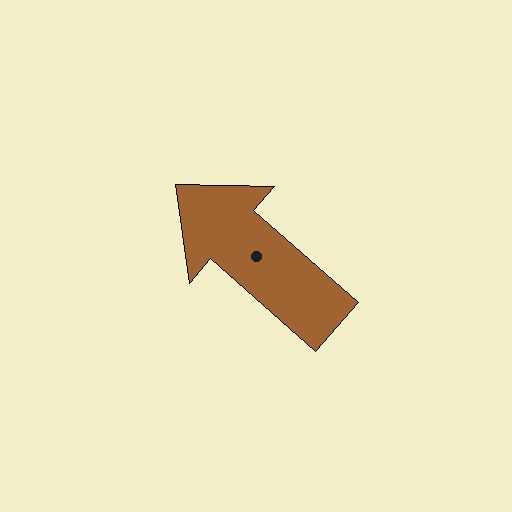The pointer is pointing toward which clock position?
Roughly 10 o'clock.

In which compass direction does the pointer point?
Northwest.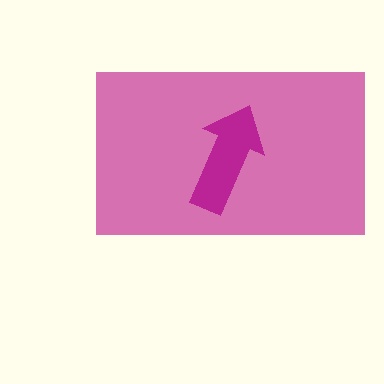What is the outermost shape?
The pink rectangle.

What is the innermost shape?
The magenta arrow.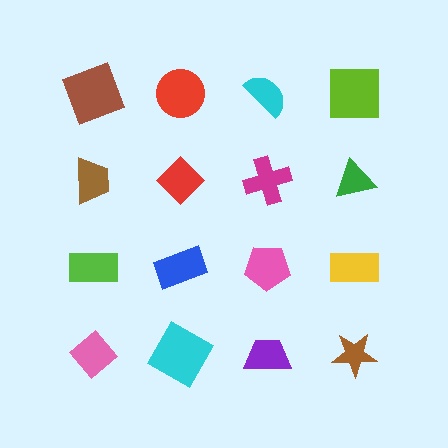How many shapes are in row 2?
4 shapes.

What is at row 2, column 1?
A brown trapezoid.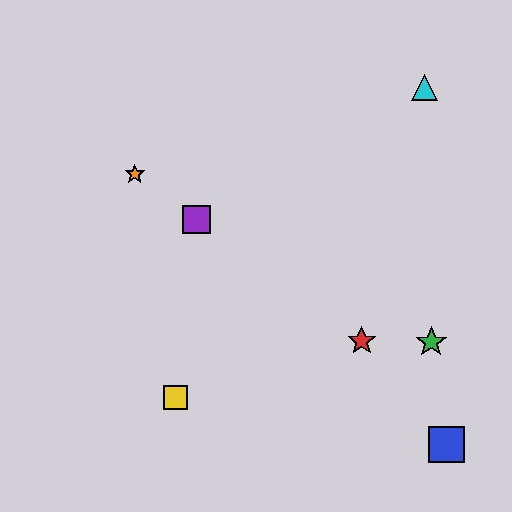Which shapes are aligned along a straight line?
The red star, the purple square, the orange star are aligned along a straight line.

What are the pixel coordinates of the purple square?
The purple square is at (196, 219).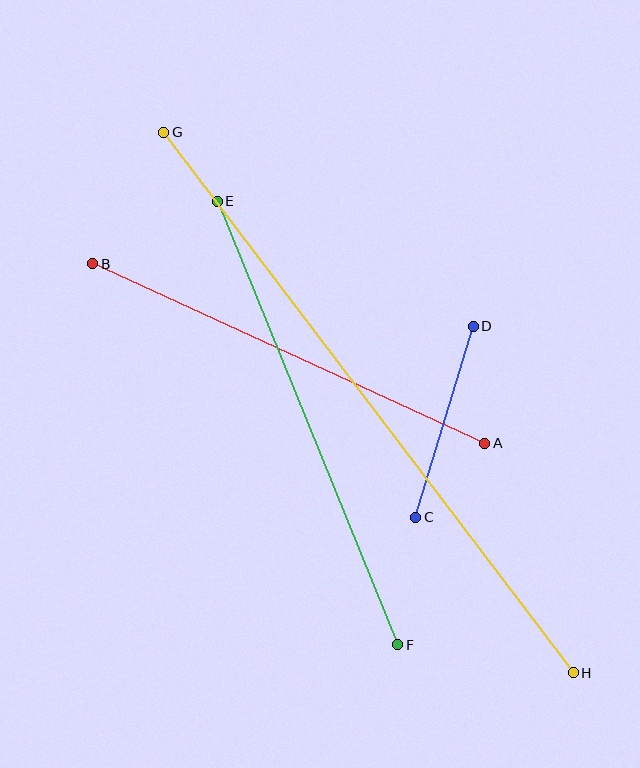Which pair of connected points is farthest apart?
Points G and H are farthest apart.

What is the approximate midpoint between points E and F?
The midpoint is at approximately (307, 423) pixels.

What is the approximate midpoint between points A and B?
The midpoint is at approximately (289, 354) pixels.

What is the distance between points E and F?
The distance is approximately 479 pixels.